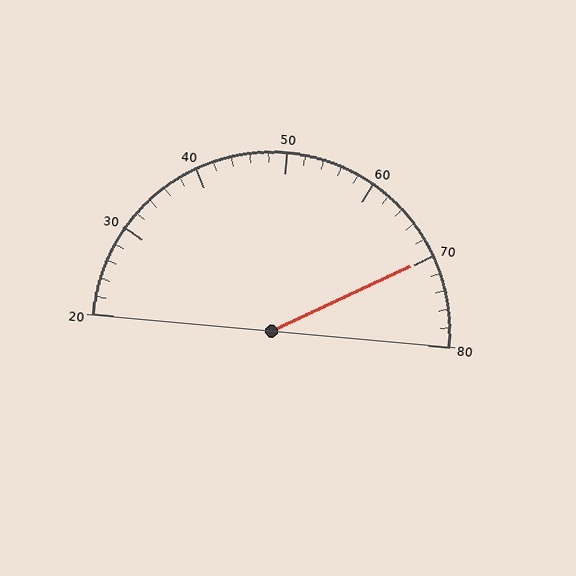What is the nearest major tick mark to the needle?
The nearest major tick mark is 70.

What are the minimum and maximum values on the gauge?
The gauge ranges from 20 to 80.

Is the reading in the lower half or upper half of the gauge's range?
The reading is in the upper half of the range (20 to 80).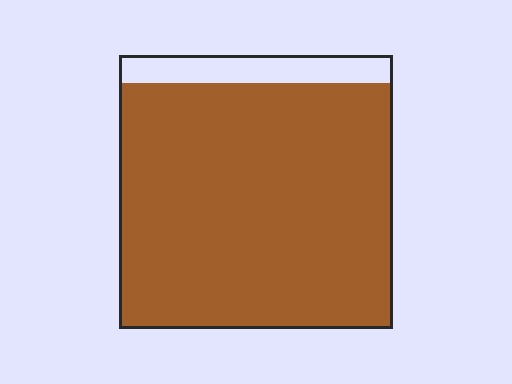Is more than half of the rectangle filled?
Yes.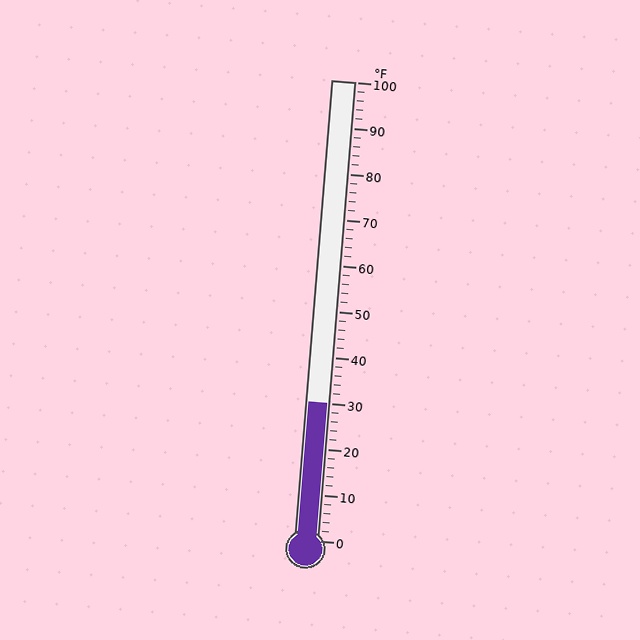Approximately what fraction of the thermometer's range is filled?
The thermometer is filled to approximately 30% of its range.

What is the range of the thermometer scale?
The thermometer scale ranges from 0°F to 100°F.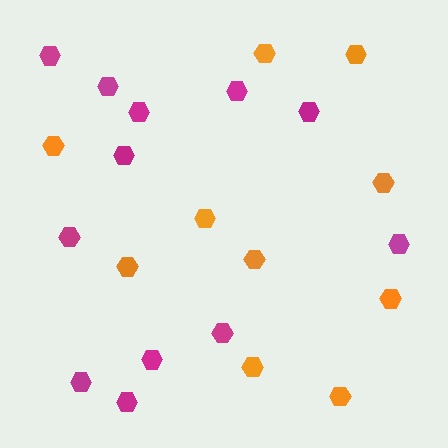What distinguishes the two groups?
There are 2 groups: one group of magenta hexagons (12) and one group of orange hexagons (10).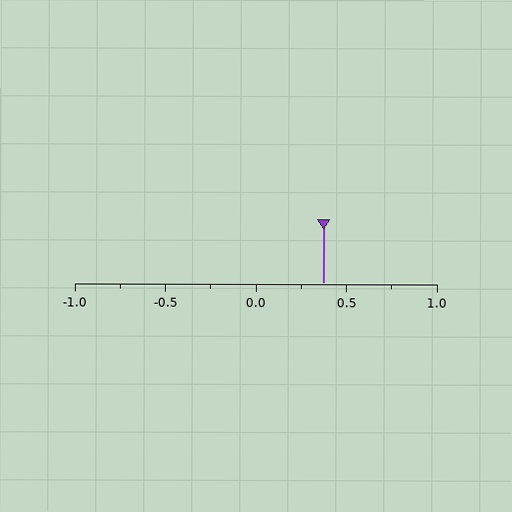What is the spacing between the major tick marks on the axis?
The major ticks are spaced 0.5 apart.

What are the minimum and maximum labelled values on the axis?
The axis runs from -1.0 to 1.0.